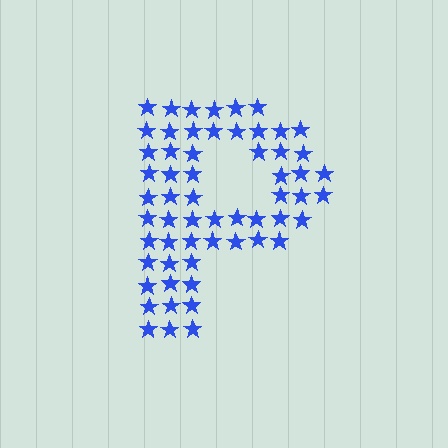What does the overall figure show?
The overall figure shows the letter P.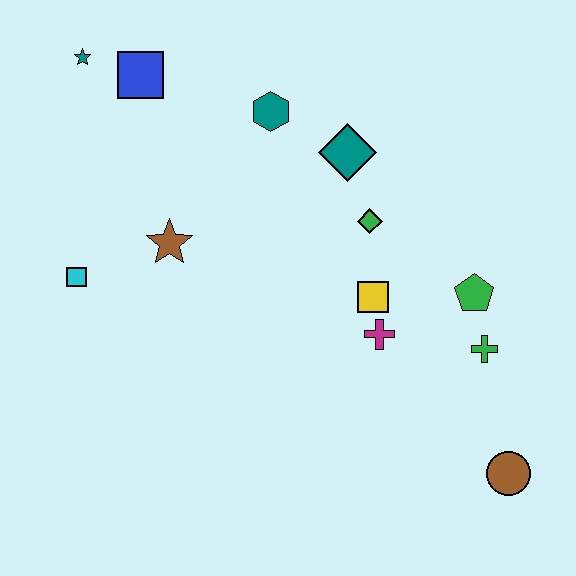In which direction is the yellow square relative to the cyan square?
The yellow square is to the right of the cyan square.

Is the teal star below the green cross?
No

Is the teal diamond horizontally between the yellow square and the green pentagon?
No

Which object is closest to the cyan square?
The brown star is closest to the cyan square.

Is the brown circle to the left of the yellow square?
No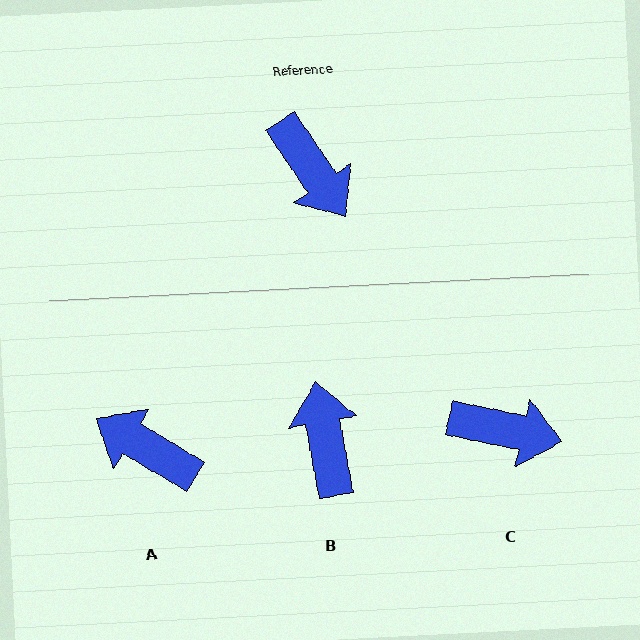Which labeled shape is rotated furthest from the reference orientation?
B, about 156 degrees away.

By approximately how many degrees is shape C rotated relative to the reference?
Approximately 44 degrees counter-clockwise.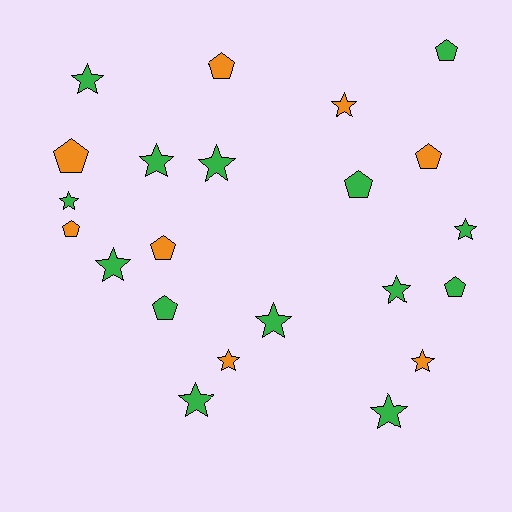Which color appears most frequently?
Green, with 14 objects.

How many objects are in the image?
There are 22 objects.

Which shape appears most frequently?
Star, with 13 objects.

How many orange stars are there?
There are 3 orange stars.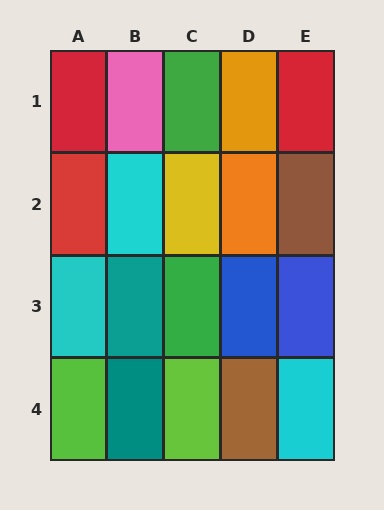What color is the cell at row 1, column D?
Orange.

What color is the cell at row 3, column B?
Teal.